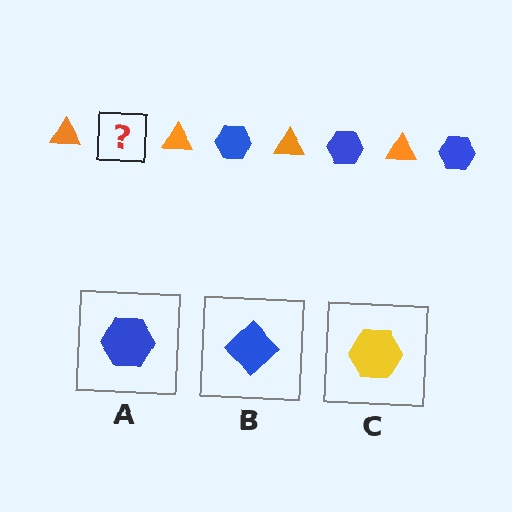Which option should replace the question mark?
Option A.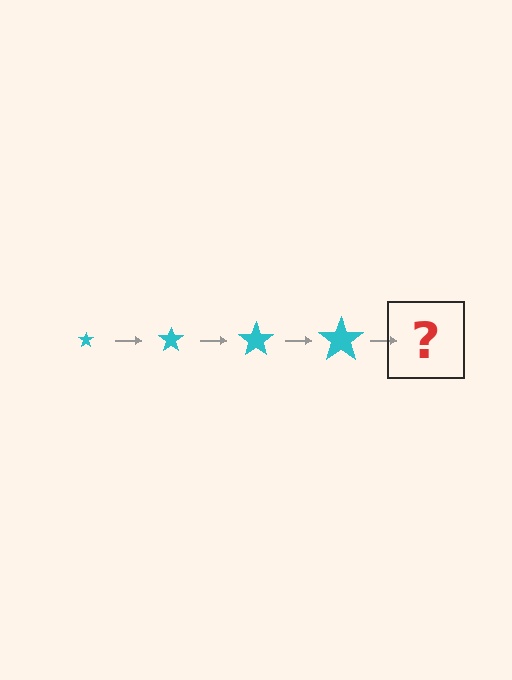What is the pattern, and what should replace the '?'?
The pattern is that the star gets progressively larger each step. The '?' should be a cyan star, larger than the previous one.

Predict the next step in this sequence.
The next step is a cyan star, larger than the previous one.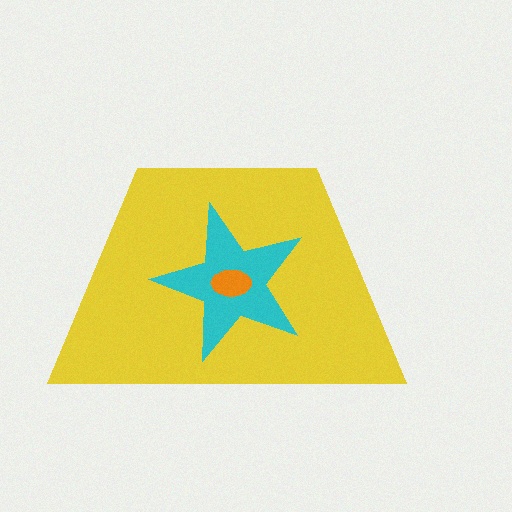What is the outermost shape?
The yellow trapezoid.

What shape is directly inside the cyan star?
The orange ellipse.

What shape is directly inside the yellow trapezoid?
The cyan star.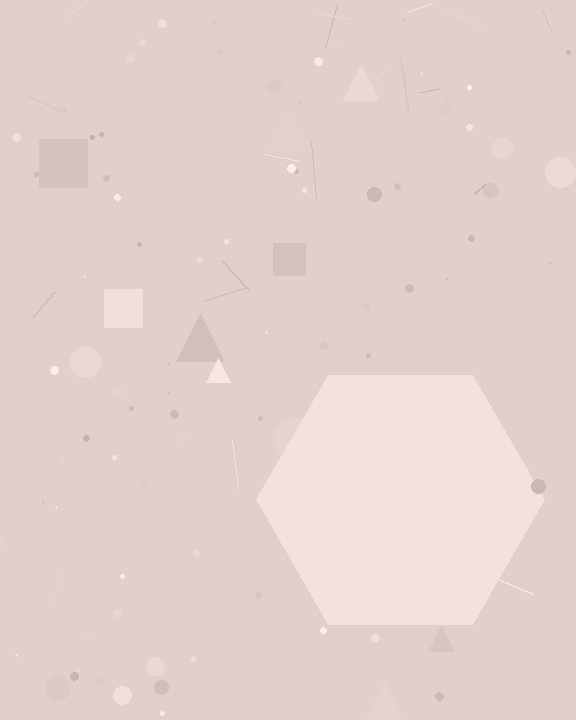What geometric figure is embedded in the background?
A hexagon is embedded in the background.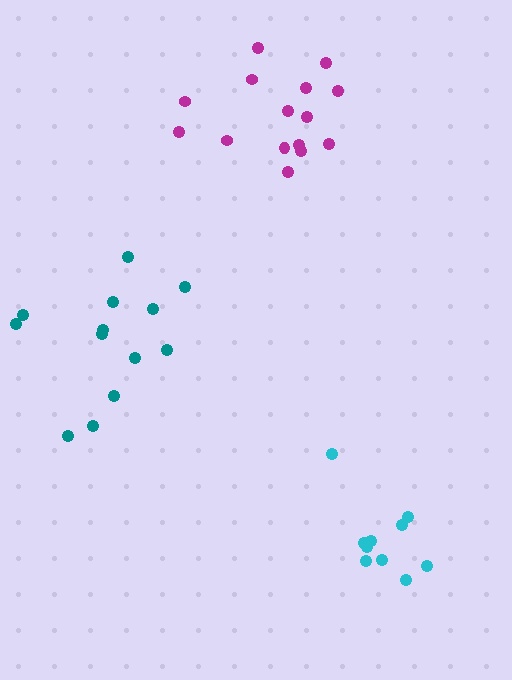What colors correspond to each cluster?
The clusters are colored: magenta, cyan, teal.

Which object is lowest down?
The cyan cluster is bottommost.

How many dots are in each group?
Group 1: 15 dots, Group 2: 10 dots, Group 3: 13 dots (38 total).